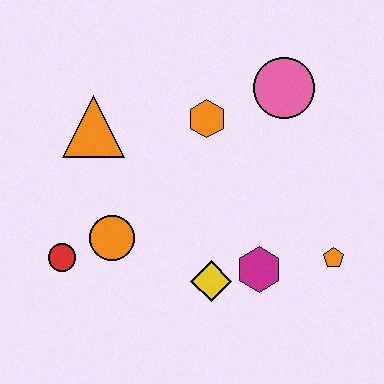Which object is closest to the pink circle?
The orange hexagon is closest to the pink circle.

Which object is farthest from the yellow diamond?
The pink circle is farthest from the yellow diamond.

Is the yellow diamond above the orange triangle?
No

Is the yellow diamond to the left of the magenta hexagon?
Yes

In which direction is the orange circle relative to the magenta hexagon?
The orange circle is to the left of the magenta hexagon.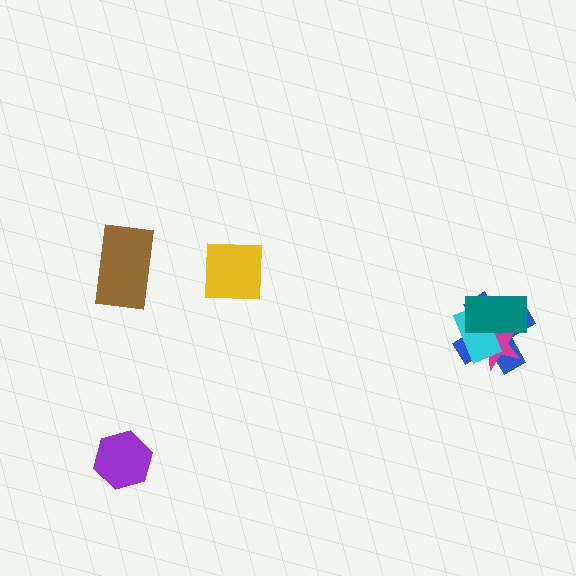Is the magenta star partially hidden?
Yes, it is partially covered by another shape.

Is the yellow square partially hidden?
No, no other shape covers it.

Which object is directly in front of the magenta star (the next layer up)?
The cyan rectangle is directly in front of the magenta star.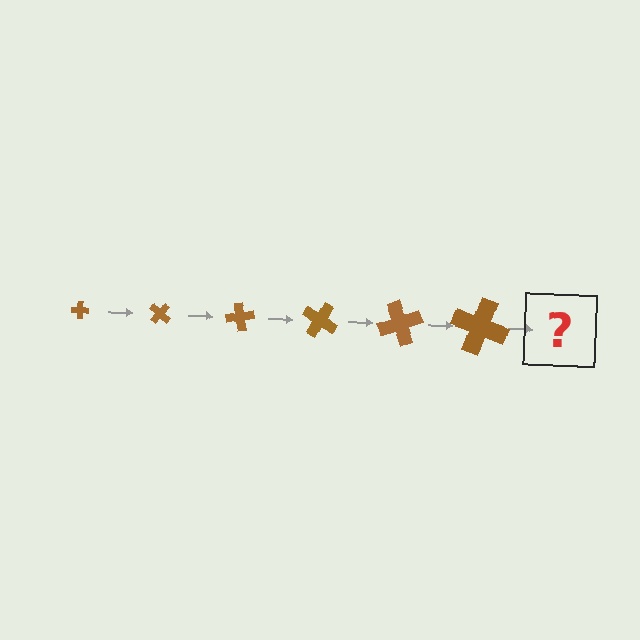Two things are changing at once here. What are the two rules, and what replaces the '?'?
The two rules are that the cross grows larger each step and it rotates 40 degrees each step. The '?' should be a cross, larger than the previous one and rotated 240 degrees from the start.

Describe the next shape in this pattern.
It should be a cross, larger than the previous one and rotated 240 degrees from the start.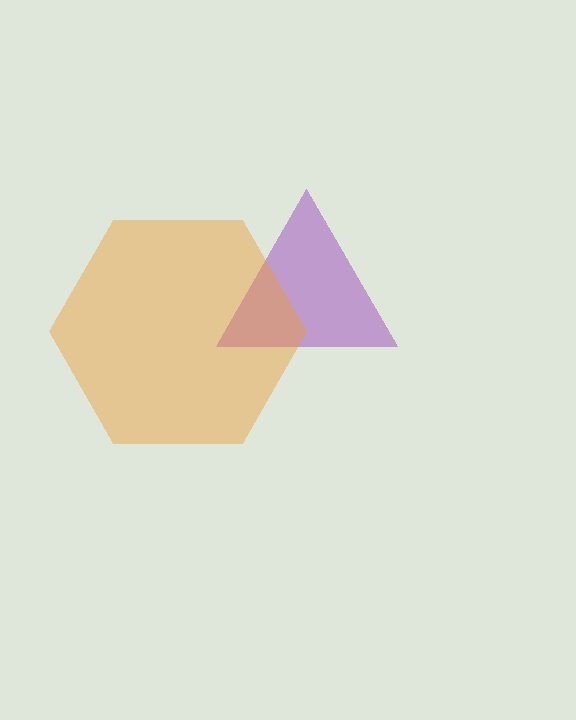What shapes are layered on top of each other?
The layered shapes are: a purple triangle, an orange hexagon.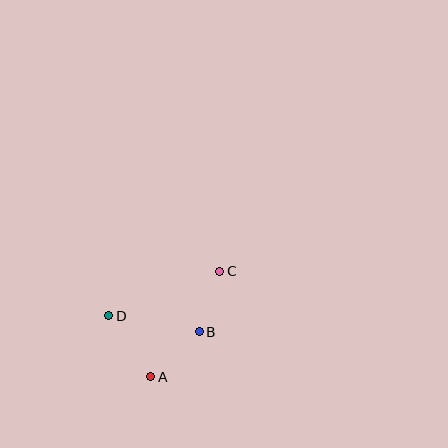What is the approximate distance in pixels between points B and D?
The distance between B and D is approximately 92 pixels.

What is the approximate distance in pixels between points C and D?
The distance between C and D is approximately 120 pixels.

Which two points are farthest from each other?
Points A and C are farthest from each other.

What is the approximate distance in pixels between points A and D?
The distance between A and D is approximately 74 pixels.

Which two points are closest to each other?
Points B and C are closest to each other.